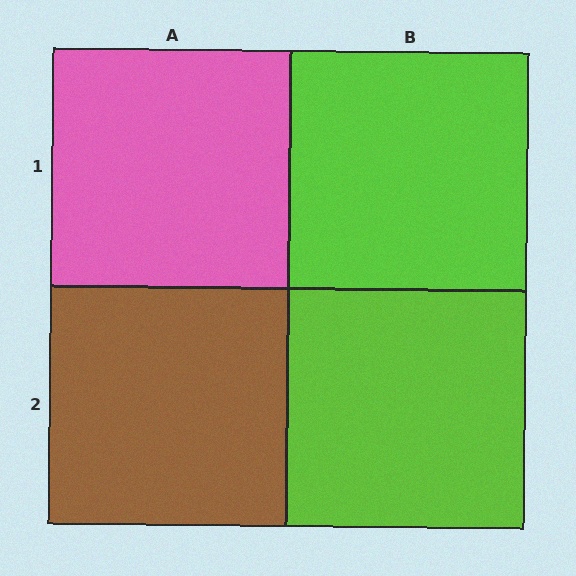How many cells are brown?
1 cell is brown.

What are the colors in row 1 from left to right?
Pink, lime.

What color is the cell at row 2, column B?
Lime.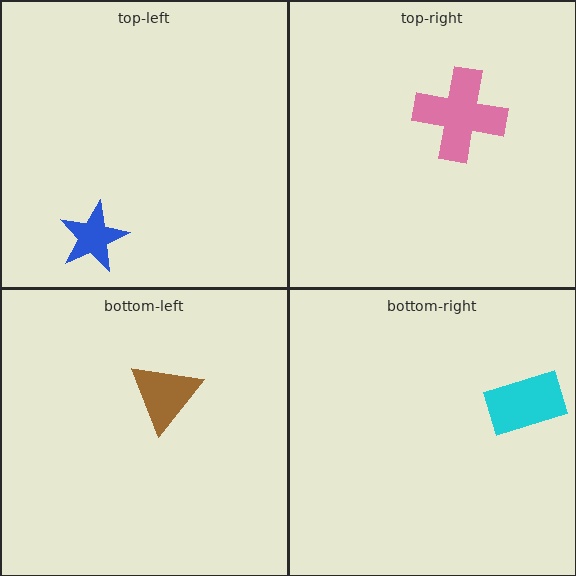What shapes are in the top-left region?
The blue star.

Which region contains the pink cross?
The top-right region.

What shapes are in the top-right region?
The pink cross.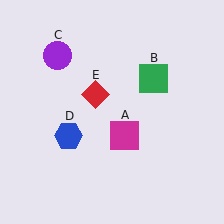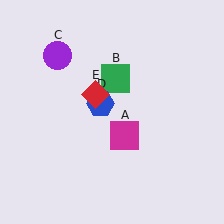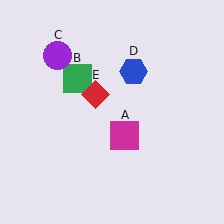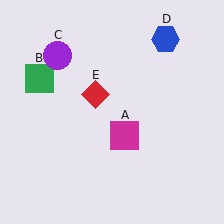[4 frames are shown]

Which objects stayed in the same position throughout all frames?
Magenta square (object A) and purple circle (object C) and red diamond (object E) remained stationary.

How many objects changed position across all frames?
2 objects changed position: green square (object B), blue hexagon (object D).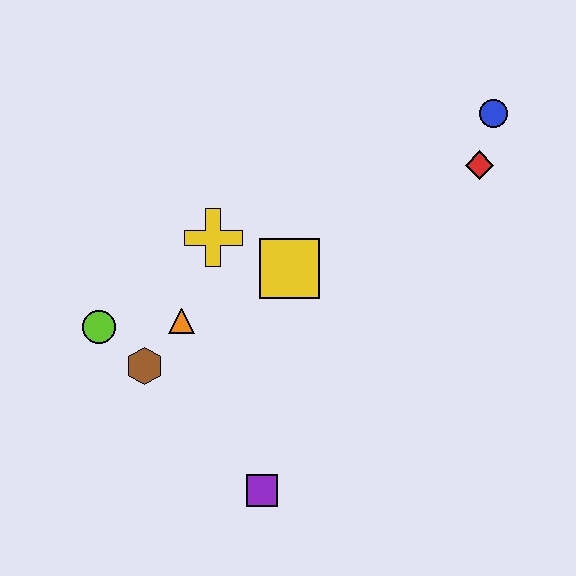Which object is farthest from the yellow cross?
The blue circle is farthest from the yellow cross.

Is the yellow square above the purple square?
Yes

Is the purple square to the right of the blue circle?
No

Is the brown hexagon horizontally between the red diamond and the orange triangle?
No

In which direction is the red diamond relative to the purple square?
The red diamond is above the purple square.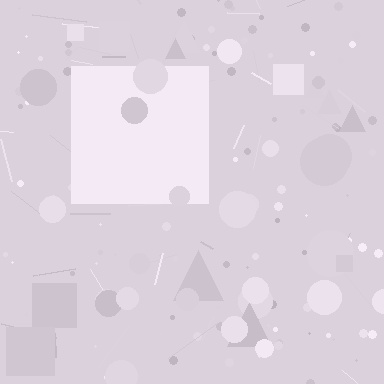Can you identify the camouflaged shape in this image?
The camouflaged shape is a square.